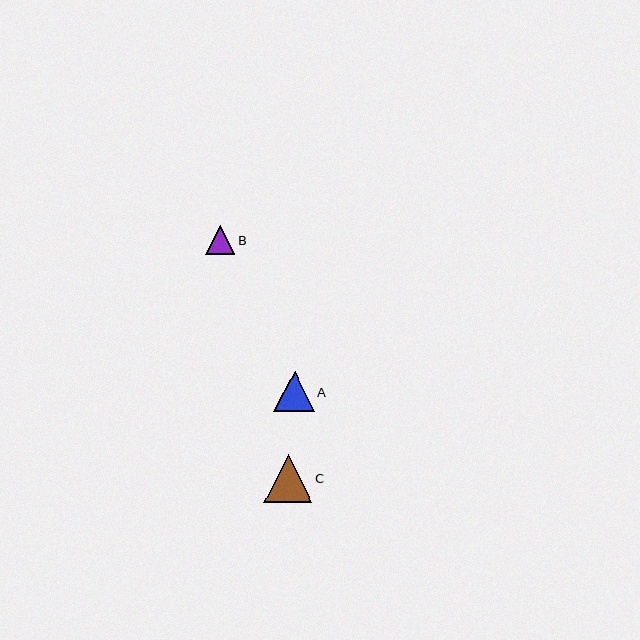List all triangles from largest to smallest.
From largest to smallest: C, A, B.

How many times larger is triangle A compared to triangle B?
Triangle A is approximately 1.4 times the size of triangle B.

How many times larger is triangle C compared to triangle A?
Triangle C is approximately 1.2 times the size of triangle A.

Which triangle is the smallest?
Triangle B is the smallest with a size of approximately 29 pixels.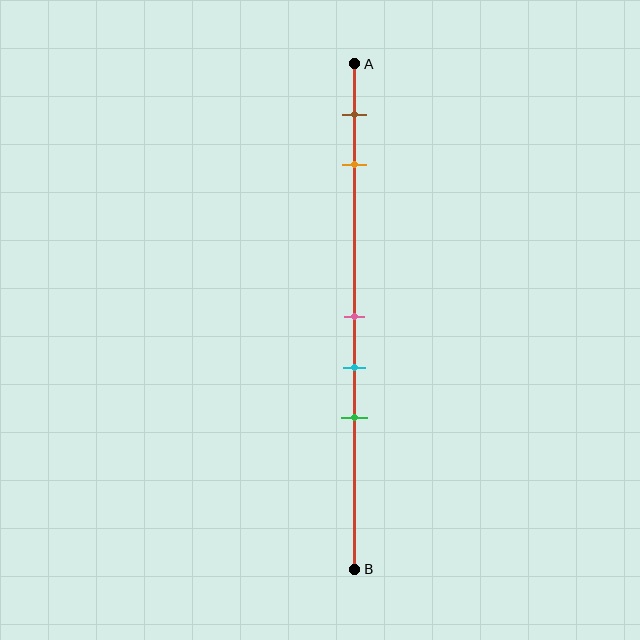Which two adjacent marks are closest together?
The pink and cyan marks are the closest adjacent pair.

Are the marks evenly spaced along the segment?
No, the marks are not evenly spaced.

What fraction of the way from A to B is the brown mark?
The brown mark is approximately 10% (0.1) of the way from A to B.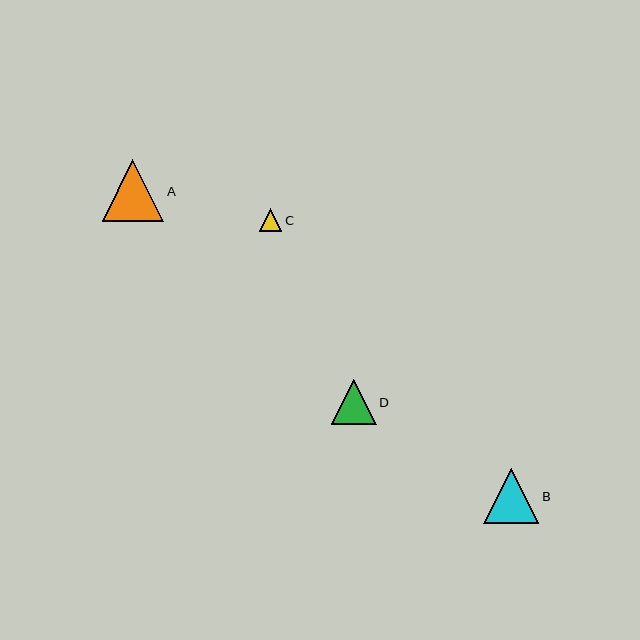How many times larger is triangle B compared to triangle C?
Triangle B is approximately 2.5 times the size of triangle C.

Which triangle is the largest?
Triangle A is the largest with a size of approximately 61 pixels.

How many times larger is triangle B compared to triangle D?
Triangle B is approximately 1.2 times the size of triangle D.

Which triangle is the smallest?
Triangle C is the smallest with a size of approximately 22 pixels.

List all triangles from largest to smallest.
From largest to smallest: A, B, D, C.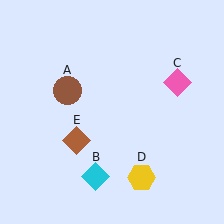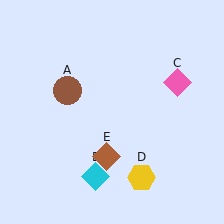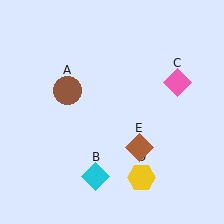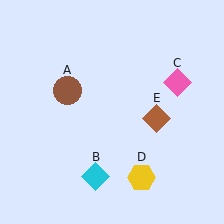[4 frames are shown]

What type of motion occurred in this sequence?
The brown diamond (object E) rotated counterclockwise around the center of the scene.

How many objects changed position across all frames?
1 object changed position: brown diamond (object E).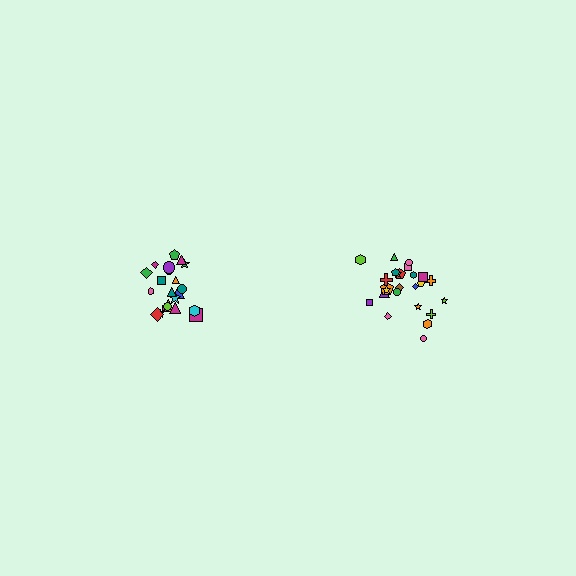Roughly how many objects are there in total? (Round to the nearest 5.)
Roughly 45 objects in total.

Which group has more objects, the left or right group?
The right group.